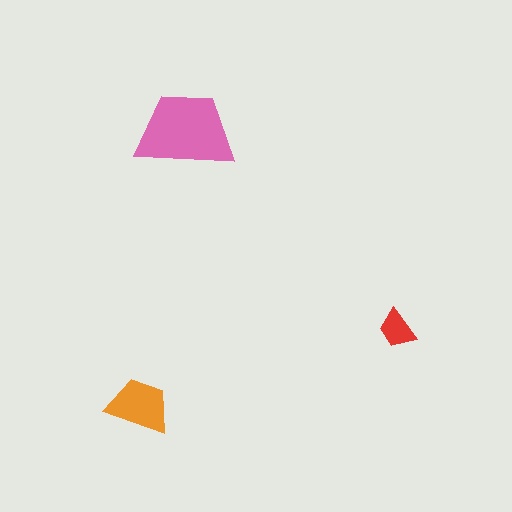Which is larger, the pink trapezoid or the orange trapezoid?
The pink one.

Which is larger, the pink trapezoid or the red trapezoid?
The pink one.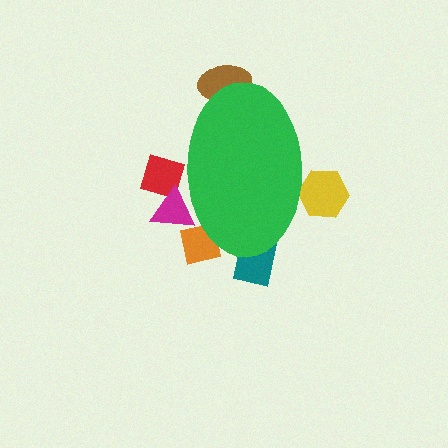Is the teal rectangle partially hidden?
Yes, the teal rectangle is partially hidden behind the green ellipse.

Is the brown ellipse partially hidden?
Yes, the brown ellipse is partially hidden behind the green ellipse.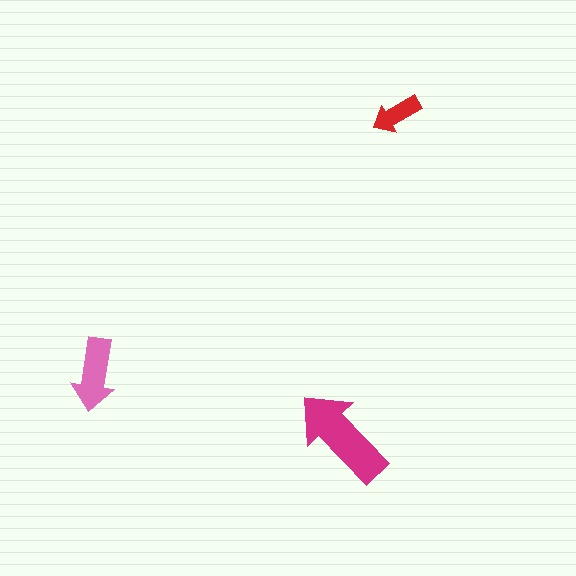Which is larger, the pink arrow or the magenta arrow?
The magenta one.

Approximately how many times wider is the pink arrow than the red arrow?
About 1.5 times wider.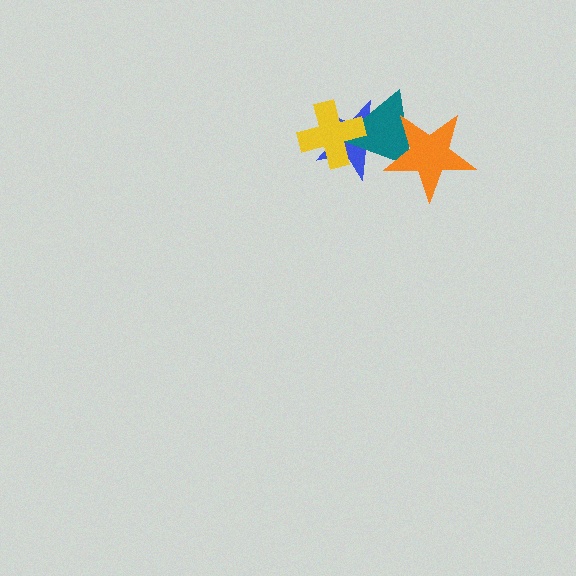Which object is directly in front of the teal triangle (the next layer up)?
The orange star is directly in front of the teal triangle.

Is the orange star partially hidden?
No, no other shape covers it.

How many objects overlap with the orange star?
2 objects overlap with the orange star.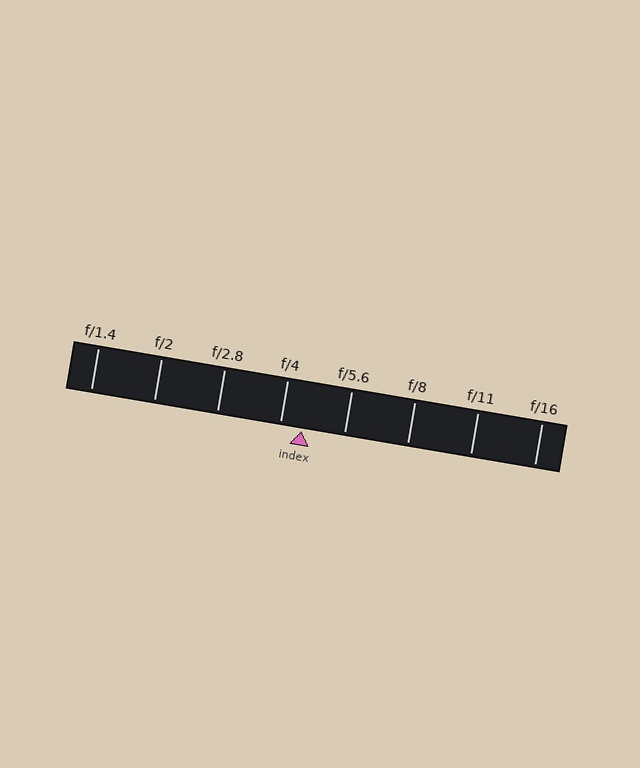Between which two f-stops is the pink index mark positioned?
The index mark is between f/4 and f/5.6.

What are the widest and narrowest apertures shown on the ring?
The widest aperture shown is f/1.4 and the narrowest is f/16.